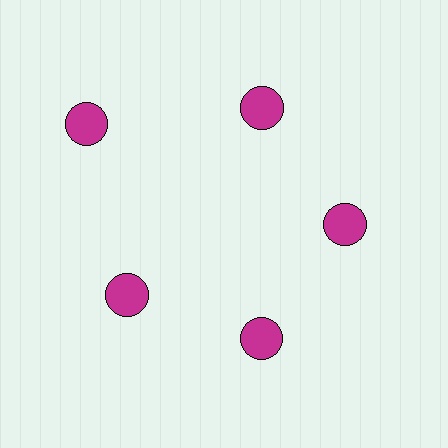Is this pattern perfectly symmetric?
No. The 5 magenta circles are arranged in a ring, but one element near the 10 o'clock position is pushed outward from the center, breaking the 5-fold rotational symmetry.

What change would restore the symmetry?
The symmetry would be restored by moving it inward, back onto the ring so that all 5 circles sit at equal angles and equal distance from the center.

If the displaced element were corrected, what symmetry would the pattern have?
It would have 5-fold rotational symmetry — the pattern would map onto itself every 72 degrees.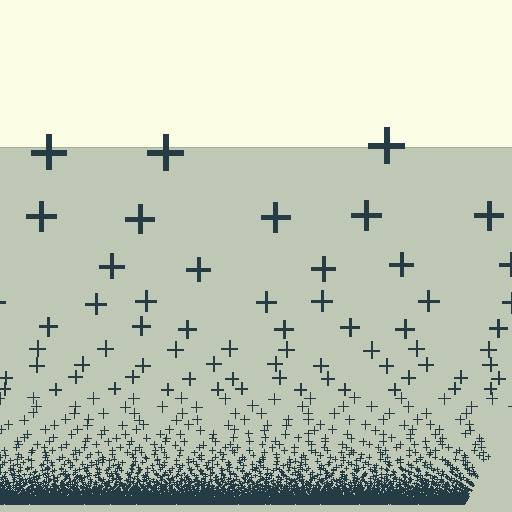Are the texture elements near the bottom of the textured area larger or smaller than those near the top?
Smaller. The gradient is inverted — elements near the bottom are smaller and denser.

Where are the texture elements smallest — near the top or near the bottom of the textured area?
Near the bottom.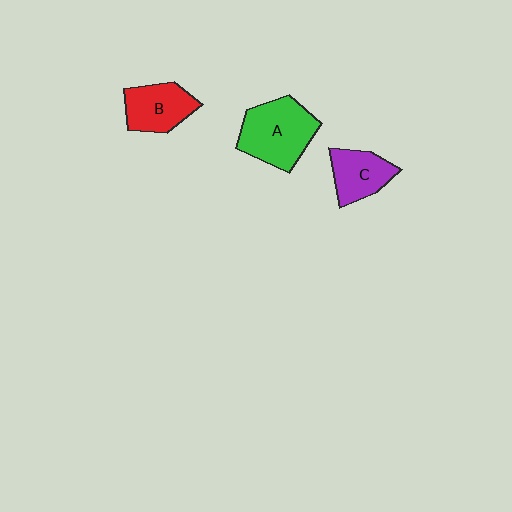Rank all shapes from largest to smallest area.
From largest to smallest: A (green), B (red), C (purple).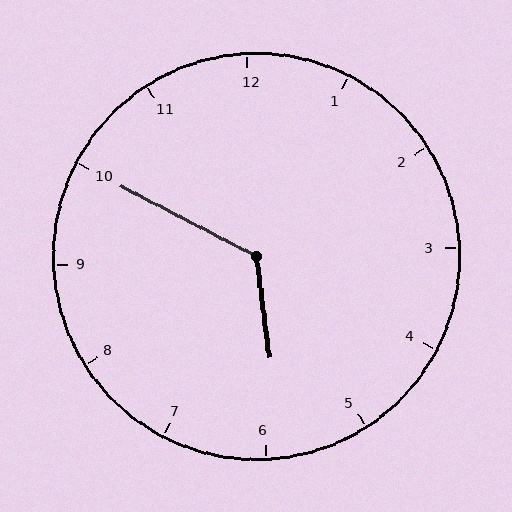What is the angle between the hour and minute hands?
Approximately 125 degrees.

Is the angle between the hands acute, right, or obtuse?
It is obtuse.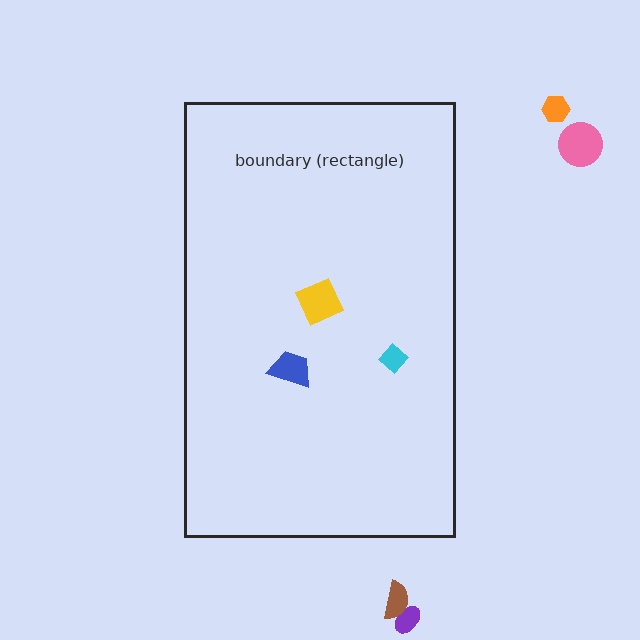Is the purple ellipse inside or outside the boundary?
Outside.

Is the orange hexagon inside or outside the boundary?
Outside.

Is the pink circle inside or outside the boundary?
Outside.